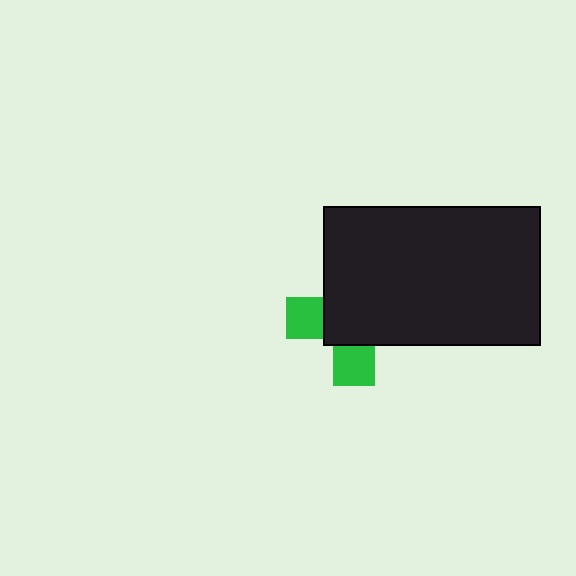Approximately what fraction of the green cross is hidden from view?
Roughly 66% of the green cross is hidden behind the black rectangle.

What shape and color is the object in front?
The object in front is a black rectangle.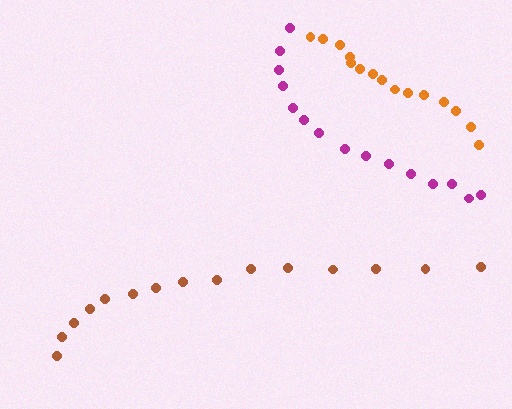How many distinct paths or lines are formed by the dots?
There are 3 distinct paths.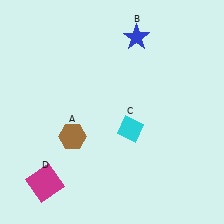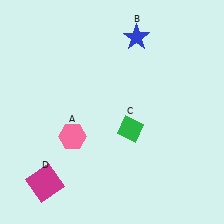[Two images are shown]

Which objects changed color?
A changed from brown to pink. C changed from cyan to green.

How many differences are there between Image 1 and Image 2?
There are 2 differences between the two images.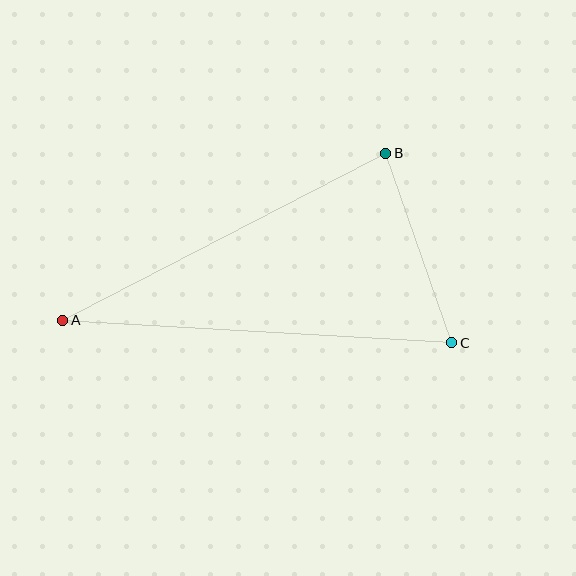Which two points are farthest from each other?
Points A and C are farthest from each other.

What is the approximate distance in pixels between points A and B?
The distance between A and B is approximately 364 pixels.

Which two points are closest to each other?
Points B and C are closest to each other.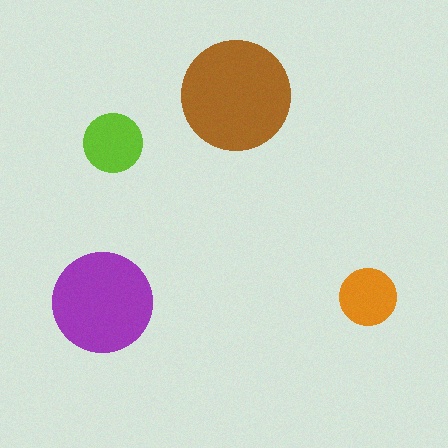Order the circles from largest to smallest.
the brown one, the purple one, the lime one, the orange one.